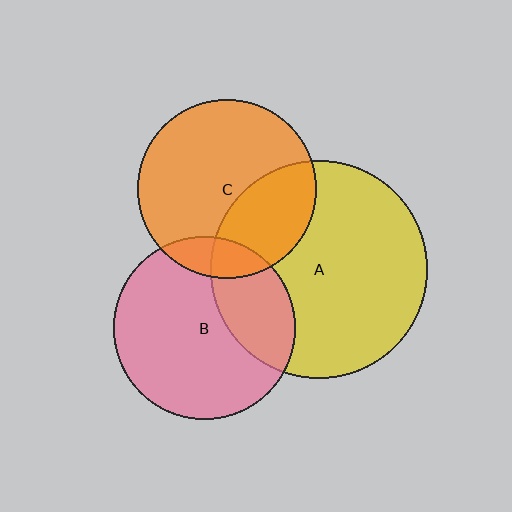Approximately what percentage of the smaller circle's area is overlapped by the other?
Approximately 10%.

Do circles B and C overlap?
Yes.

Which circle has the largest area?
Circle A (yellow).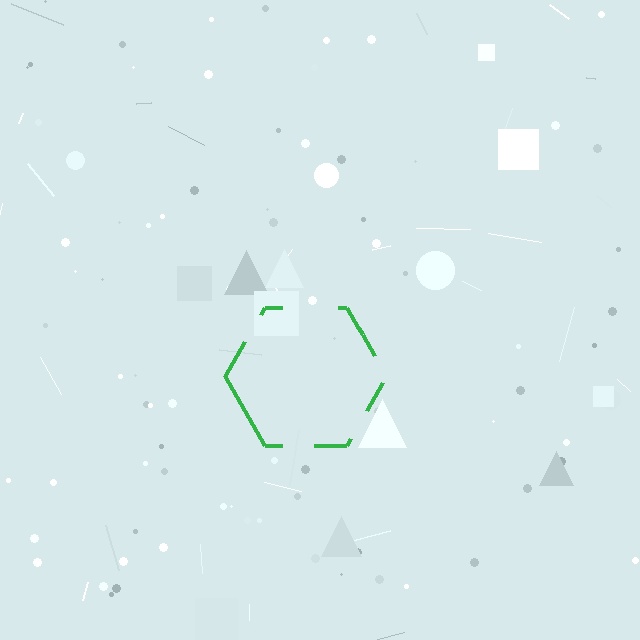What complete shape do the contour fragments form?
The contour fragments form a hexagon.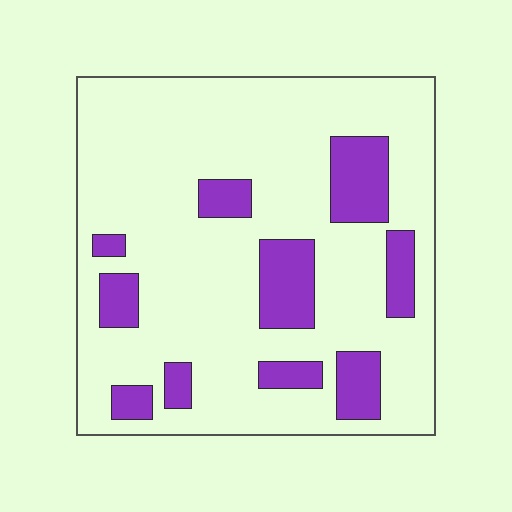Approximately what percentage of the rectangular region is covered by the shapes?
Approximately 20%.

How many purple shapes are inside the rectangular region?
10.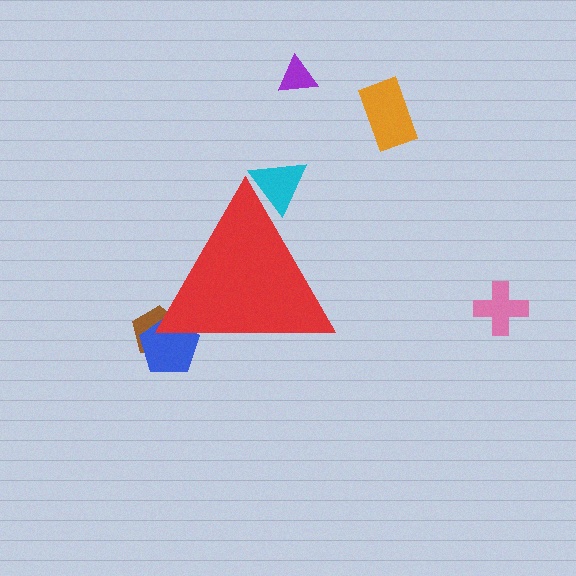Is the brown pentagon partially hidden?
Yes, the brown pentagon is partially hidden behind the red triangle.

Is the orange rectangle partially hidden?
No, the orange rectangle is fully visible.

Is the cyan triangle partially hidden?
Yes, the cyan triangle is partially hidden behind the red triangle.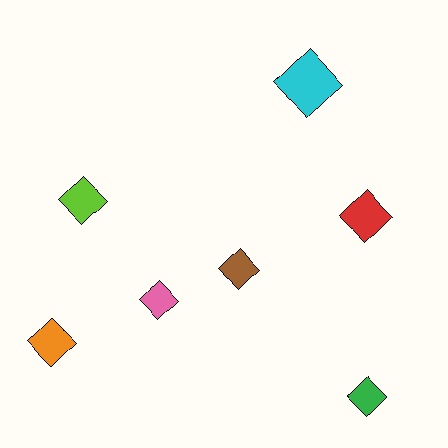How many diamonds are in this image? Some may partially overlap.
There are 7 diamonds.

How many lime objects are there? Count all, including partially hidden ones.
There is 1 lime object.